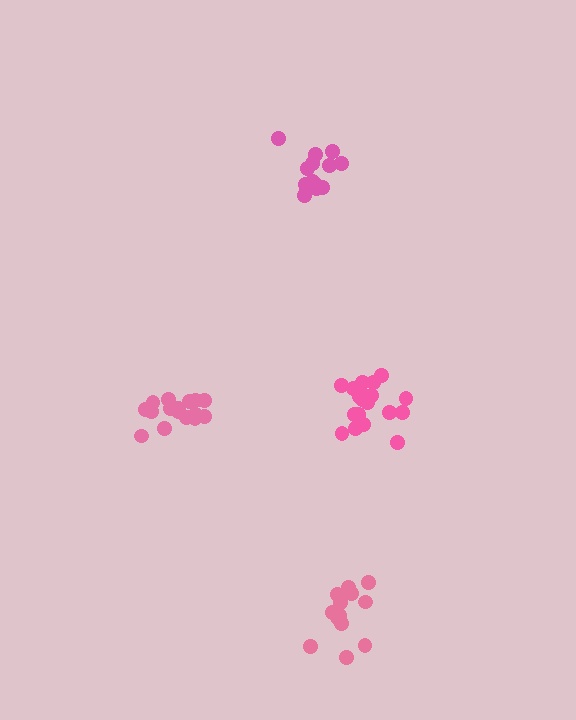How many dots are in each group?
Group 1: 20 dots, Group 2: 16 dots, Group 3: 14 dots, Group 4: 14 dots (64 total).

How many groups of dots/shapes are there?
There are 4 groups.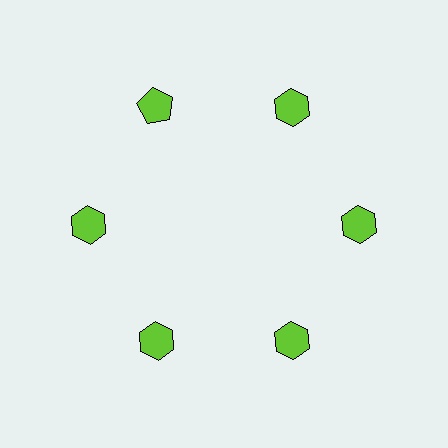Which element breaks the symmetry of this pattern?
The lime pentagon at roughly the 11 o'clock position breaks the symmetry. All other shapes are lime hexagons.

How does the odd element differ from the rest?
It has a different shape: pentagon instead of hexagon.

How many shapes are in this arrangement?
There are 6 shapes arranged in a ring pattern.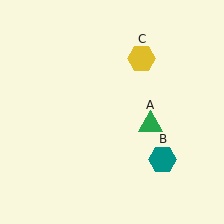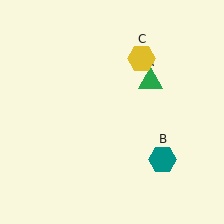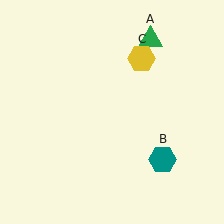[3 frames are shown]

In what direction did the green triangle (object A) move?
The green triangle (object A) moved up.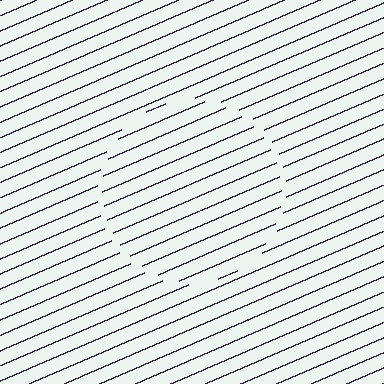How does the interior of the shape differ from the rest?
The interior of the shape contains the same grating, shifted by half a period — the contour is defined by the phase discontinuity where line-ends from the inner and outer gratings abut.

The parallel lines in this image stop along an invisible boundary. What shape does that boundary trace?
An illusory circle. The interior of the shape contains the same grating, shifted by half a period — the contour is defined by the phase discontinuity where line-ends from the inner and outer gratings abut.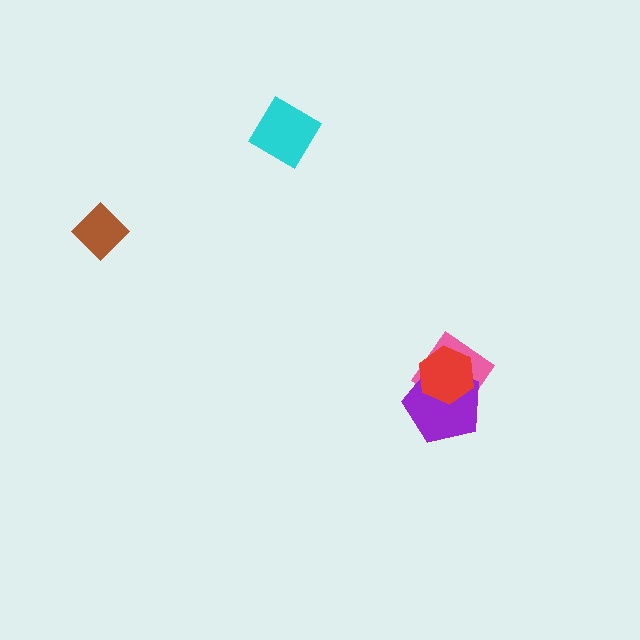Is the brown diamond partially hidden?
No, no other shape covers it.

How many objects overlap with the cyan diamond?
0 objects overlap with the cyan diamond.